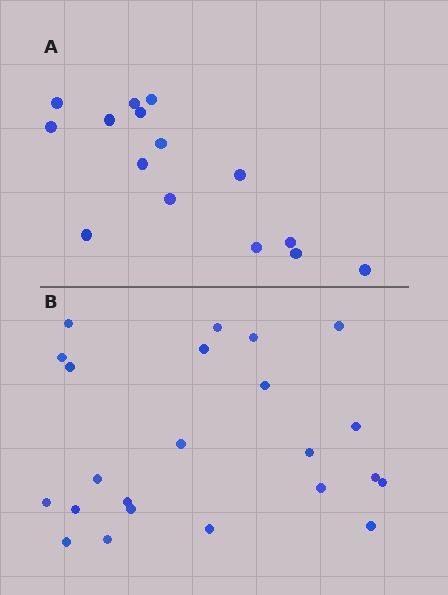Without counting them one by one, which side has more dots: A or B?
Region B (the bottom region) has more dots.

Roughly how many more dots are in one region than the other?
Region B has roughly 8 or so more dots than region A.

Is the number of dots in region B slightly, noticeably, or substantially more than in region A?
Region B has substantially more. The ratio is roughly 1.5 to 1.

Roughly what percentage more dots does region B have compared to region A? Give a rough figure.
About 55% more.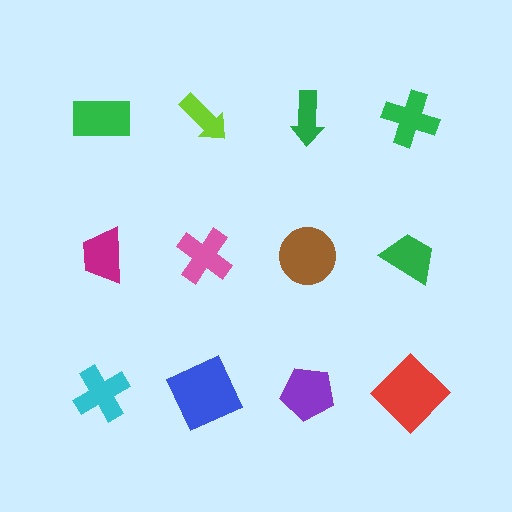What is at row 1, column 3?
A green arrow.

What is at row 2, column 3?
A brown circle.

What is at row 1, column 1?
A green rectangle.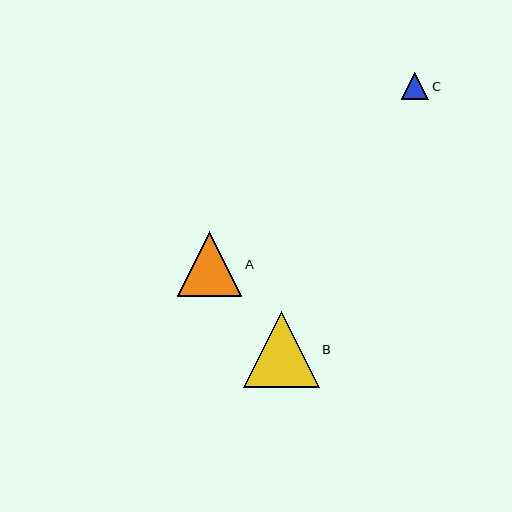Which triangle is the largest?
Triangle B is the largest with a size of approximately 76 pixels.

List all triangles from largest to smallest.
From largest to smallest: B, A, C.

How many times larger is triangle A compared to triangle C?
Triangle A is approximately 2.4 times the size of triangle C.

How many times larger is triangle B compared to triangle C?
Triangle B is approximately 2.8 times the size of triangle C.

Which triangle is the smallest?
Triangle C is the smallest with a size of approximately 27 pixels.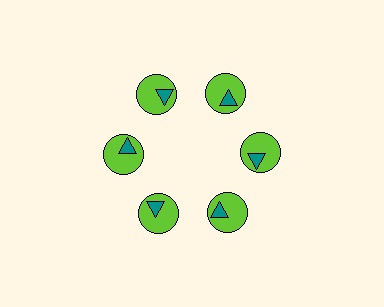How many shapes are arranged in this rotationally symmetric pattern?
There are 12 shapes, arranged in 6 groups of 2.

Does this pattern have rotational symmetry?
Yes, this pattern has 6-fold rotational symmetry. It looks the same after rotating 60 degrees around the center.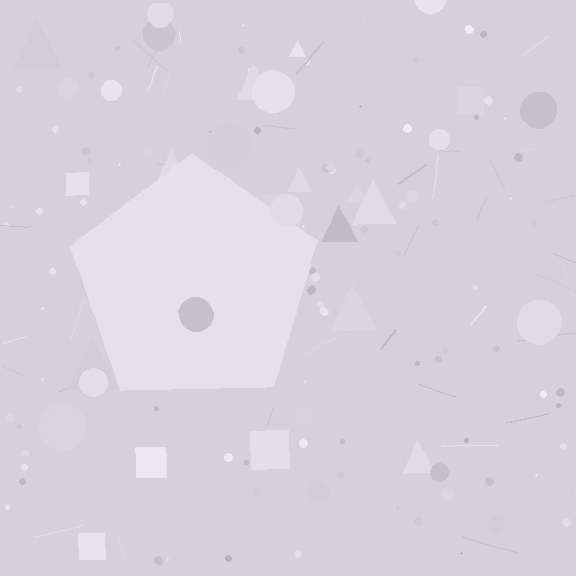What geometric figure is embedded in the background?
A pentagon is embedded in the background.